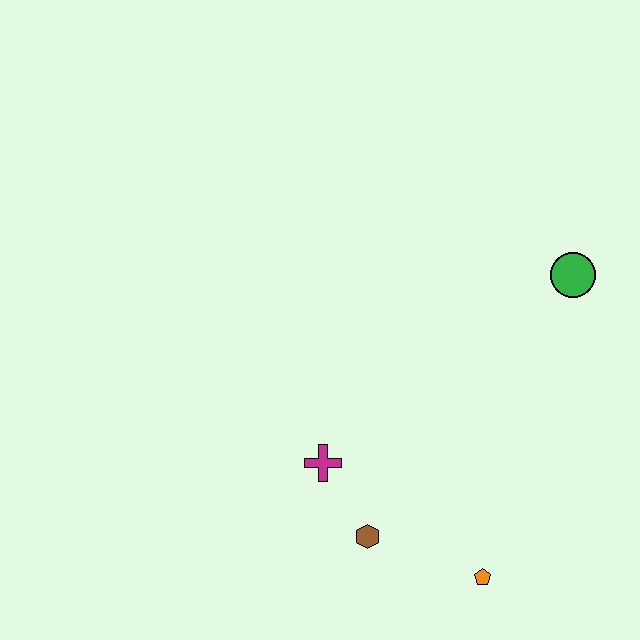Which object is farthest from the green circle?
The brown hexagon is farthest from the green circle.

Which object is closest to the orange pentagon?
The brown hexagon is closest to the orange pentagon.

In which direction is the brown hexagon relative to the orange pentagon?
The brown hexagon is to the left of the orange pentagon.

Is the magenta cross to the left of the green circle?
Yes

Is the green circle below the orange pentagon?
No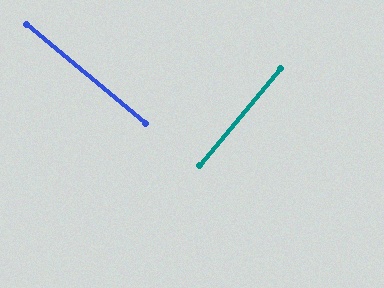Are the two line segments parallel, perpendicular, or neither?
Perpendicular — they meet at approximately 90°.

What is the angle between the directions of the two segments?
Approximately 90 degrees.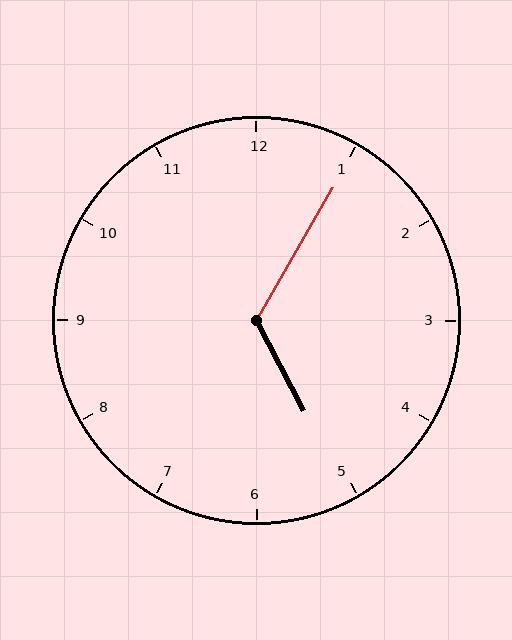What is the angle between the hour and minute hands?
Approximately 122 degrees.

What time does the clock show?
5:05.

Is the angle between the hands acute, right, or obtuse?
It is obtuse.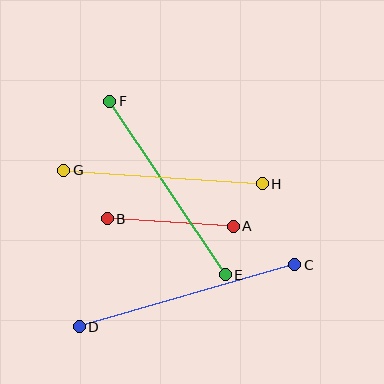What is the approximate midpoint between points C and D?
The midpoint is at approximately (187, 296) pixels.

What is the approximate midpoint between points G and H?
The midpoint is at approximately (163, 177) pixels.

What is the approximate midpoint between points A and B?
The midpoint is at approximately (170, 222) pixels.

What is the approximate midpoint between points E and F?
The midpoint is at approximately (168, 188) pixels.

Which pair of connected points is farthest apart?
Points C and D are farthest apart.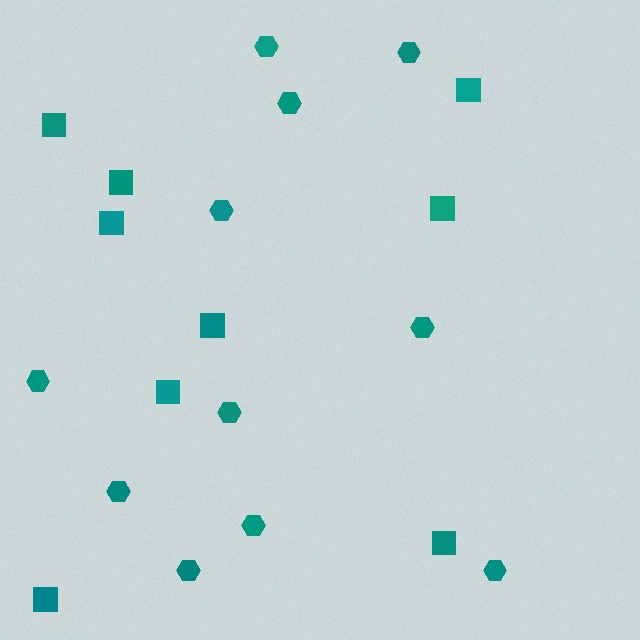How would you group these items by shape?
There are 2 groups: one group of squares (9) and one group of hexagons (11).